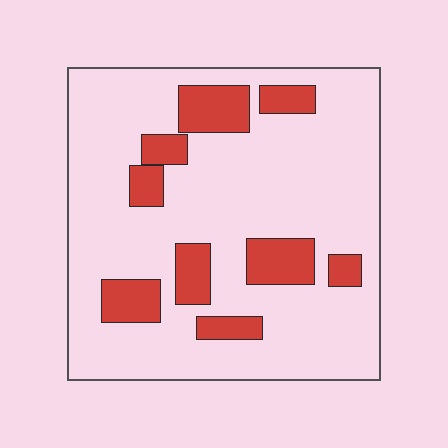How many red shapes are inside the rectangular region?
9.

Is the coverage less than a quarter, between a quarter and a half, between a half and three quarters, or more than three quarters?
Less than a quarter.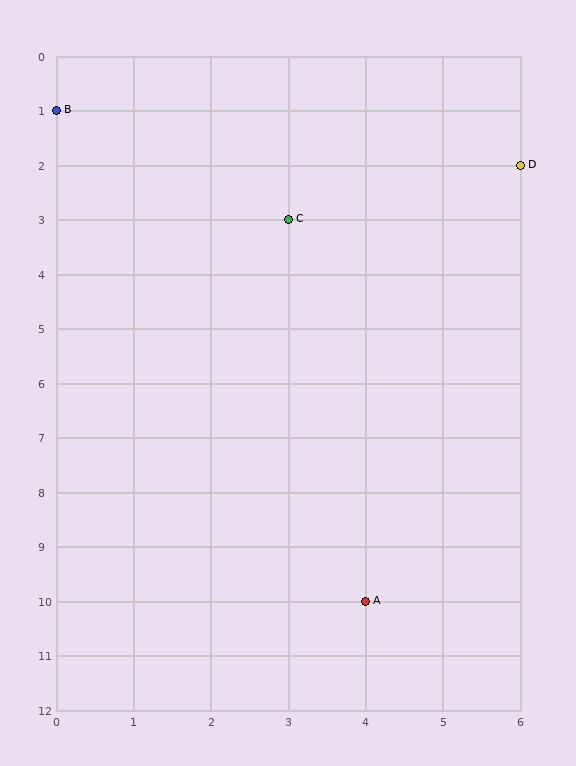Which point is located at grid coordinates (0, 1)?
Point B is at (0, 1).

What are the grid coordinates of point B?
Point B is at grid coordinates (0, 1).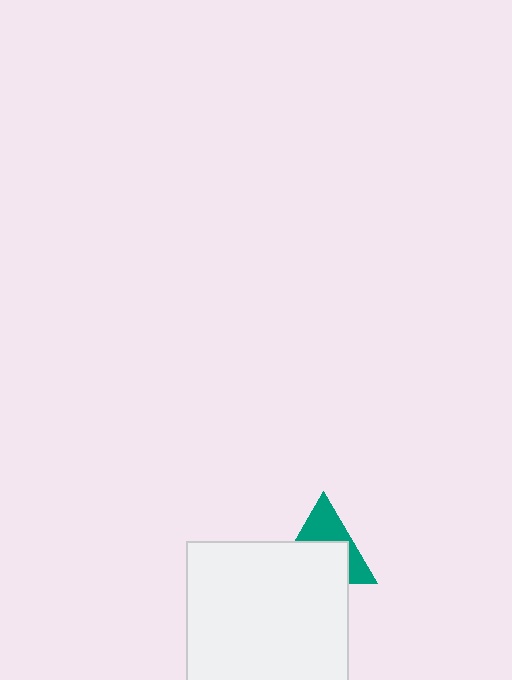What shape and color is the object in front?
The object in front is a white square.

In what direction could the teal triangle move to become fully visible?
The teal triangle could move up. That would shift it out from behind the white square entirely.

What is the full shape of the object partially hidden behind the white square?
The partially hidden object is a teal triangle.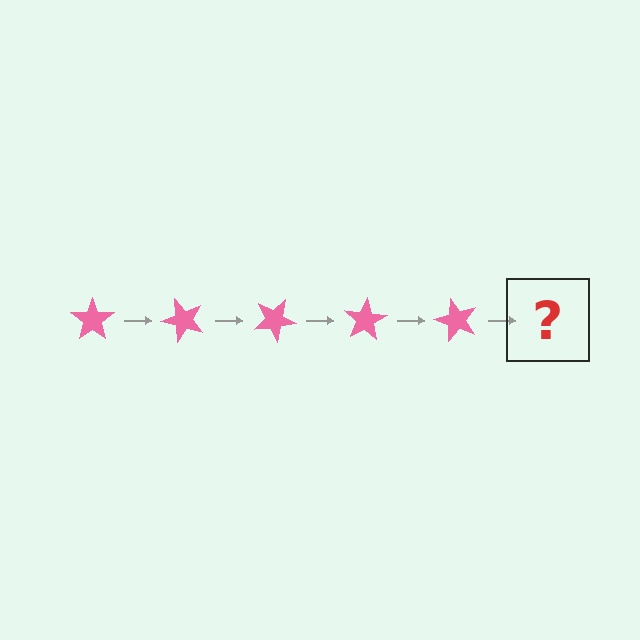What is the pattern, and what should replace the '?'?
The pattern is that the star rotates 50 degrees each step. The '?' should be a pink star rotated 250 degrees.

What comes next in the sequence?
The next element should be a pink star rotated 250 degrees.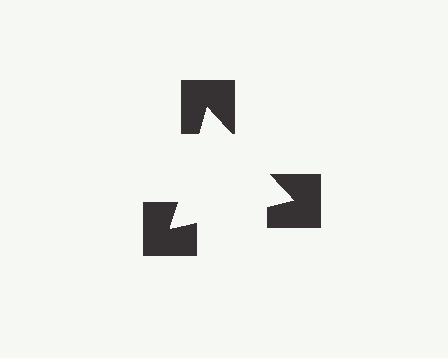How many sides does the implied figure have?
3 sides.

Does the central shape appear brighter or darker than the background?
It typically appears slightly brighter than the background, even though no actual brightness change is drawn.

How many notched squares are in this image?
There are 3 — one at each vertex of the illusory triangle.